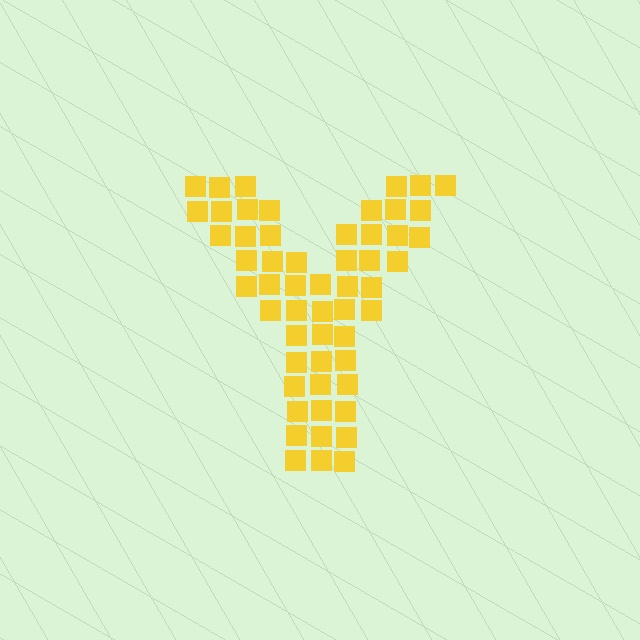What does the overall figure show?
The overall figure shows the letter Y.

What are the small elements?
The small elements are squares.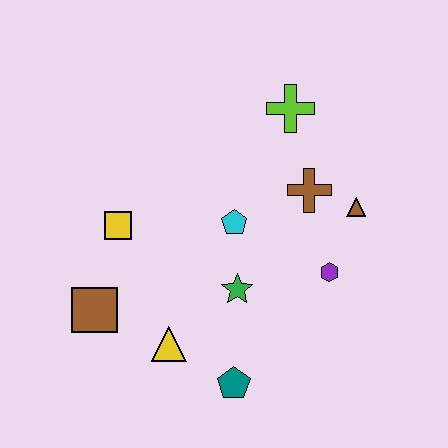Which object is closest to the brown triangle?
The brown cross is closest to the brown triangle.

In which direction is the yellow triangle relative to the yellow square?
The yellow triangle is below the yellow square.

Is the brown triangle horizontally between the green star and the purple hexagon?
No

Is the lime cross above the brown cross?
Yes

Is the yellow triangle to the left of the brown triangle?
Yes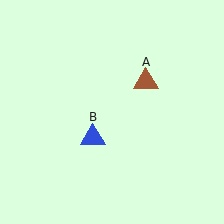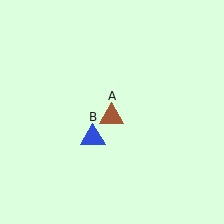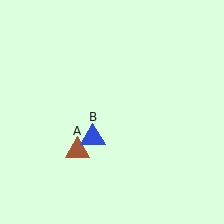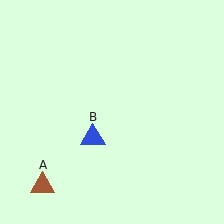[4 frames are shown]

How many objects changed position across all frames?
1 object changed position: brown triangle (object A).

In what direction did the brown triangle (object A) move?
The brown triangle (object A) moved down and to the left.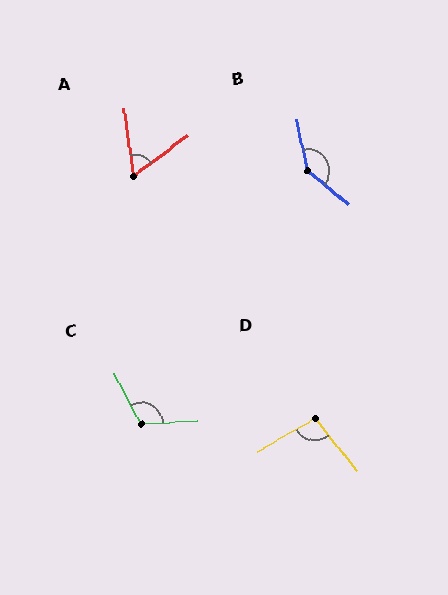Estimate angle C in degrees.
Approximately 114 degrees.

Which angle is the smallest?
A, at approximately 61 degrees.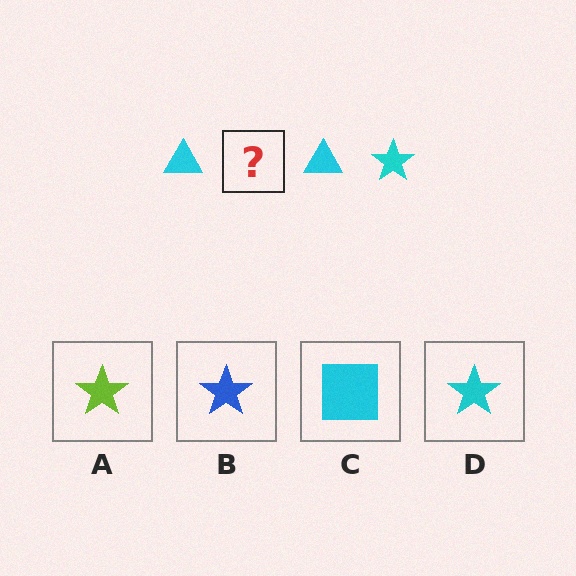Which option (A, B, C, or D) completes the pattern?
D.